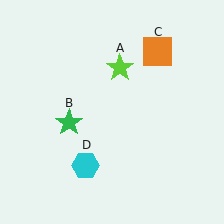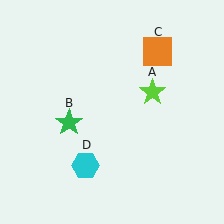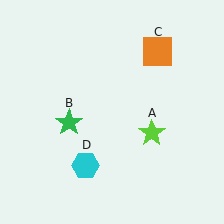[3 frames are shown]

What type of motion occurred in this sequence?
The lime star (object A) rotated clockwise around the center of the scene.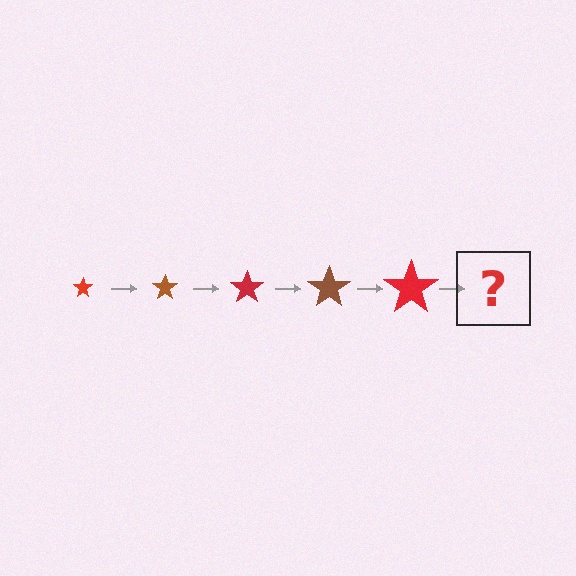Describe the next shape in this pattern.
It should be a brown star, larger than the previous one.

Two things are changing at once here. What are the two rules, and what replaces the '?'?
The two rules are that the star grows larger each step and the color cycles through red and brown. The '?' should be a brown star, larger than the previous one.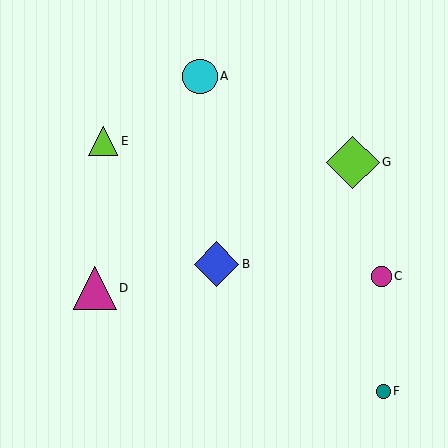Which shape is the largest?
The lime diamond (labeled G) is the largest.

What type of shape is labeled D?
Shape D is a magenta triangle.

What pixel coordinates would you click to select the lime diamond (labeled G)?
Click at (353, 163) to select the lime diamond G.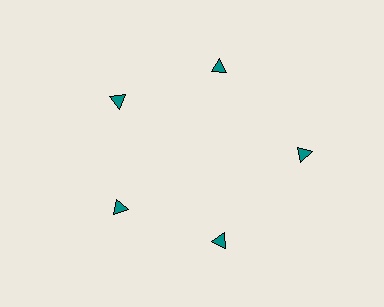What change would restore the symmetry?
The symmetry would be restored by moving it inward, back onto the ring so that all 5 triangles sit at equal angles and equal distance from the center.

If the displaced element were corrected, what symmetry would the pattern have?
It would have 5-fold rotational symmetry — the pattern would map onto itself every 72 degrees.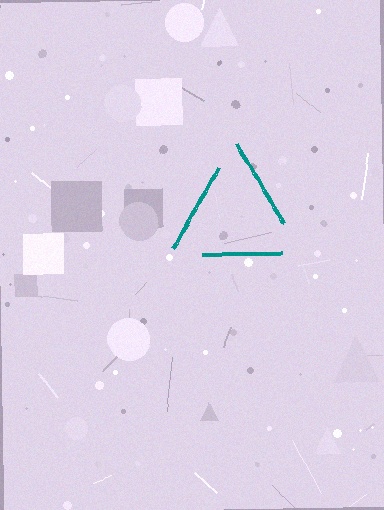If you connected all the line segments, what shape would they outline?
They would outline a triangle.